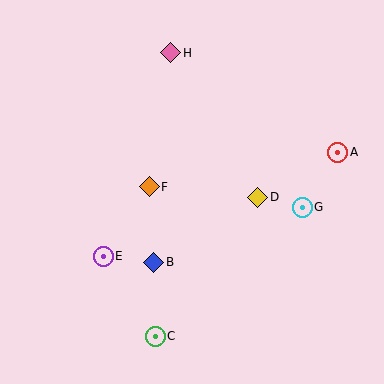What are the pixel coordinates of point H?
Point H is at (171, 53).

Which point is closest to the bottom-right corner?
Point G is closest to the bottom-right corner.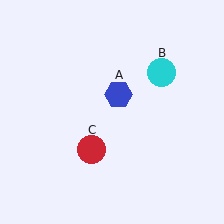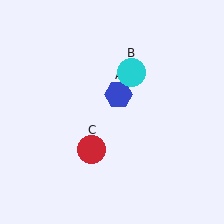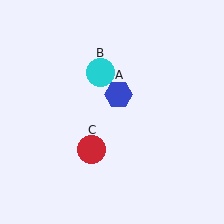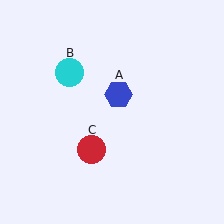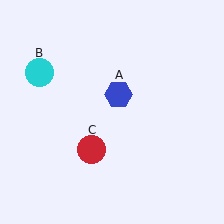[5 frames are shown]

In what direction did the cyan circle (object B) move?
The cyan circle (object B) moved left.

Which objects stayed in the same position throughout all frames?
Blue hexagon (object A) and red circle (object C) remained stationary.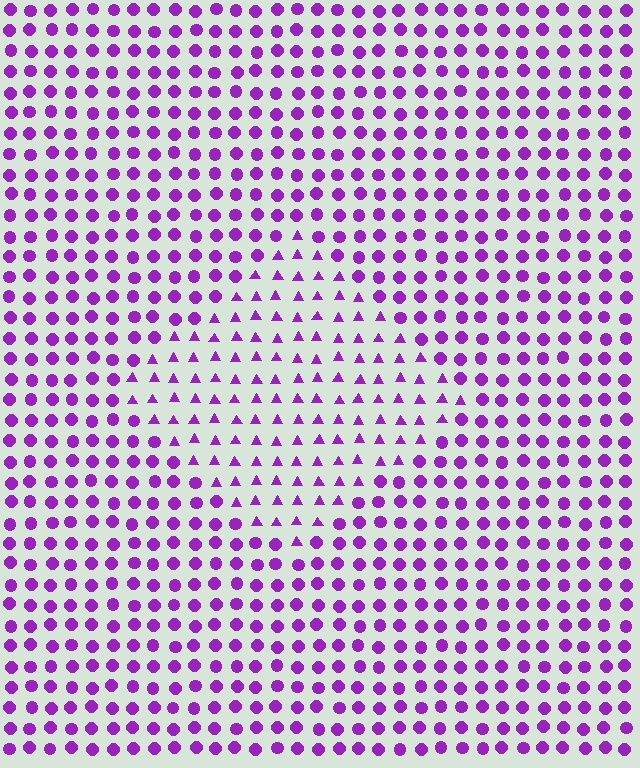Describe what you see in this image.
The image is filled with small purple elements arranged in a uniform grid. A diamond-shaped region contains triangles, while the surrounding area contains circles. The boundary is defined purely by the change in element shape.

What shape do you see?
I see a diamond.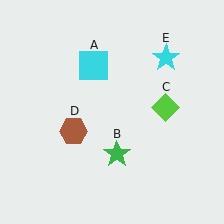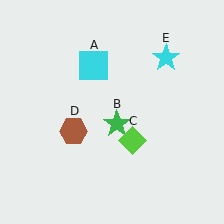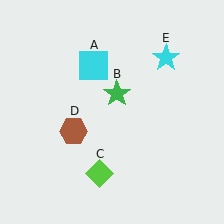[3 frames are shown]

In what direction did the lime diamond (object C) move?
The lime diamond (object C) moved down and to the left.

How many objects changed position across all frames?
2 objects changed position: green star (object B), lime diamond (object C).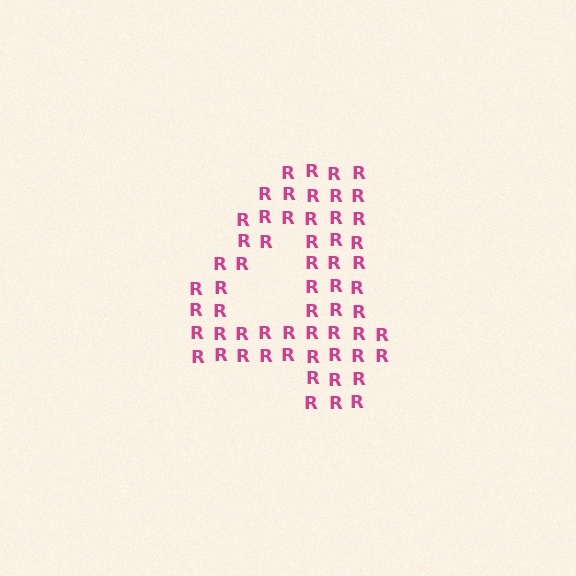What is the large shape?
The large shape is the digit 4.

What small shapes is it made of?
It is made of small letter R's.